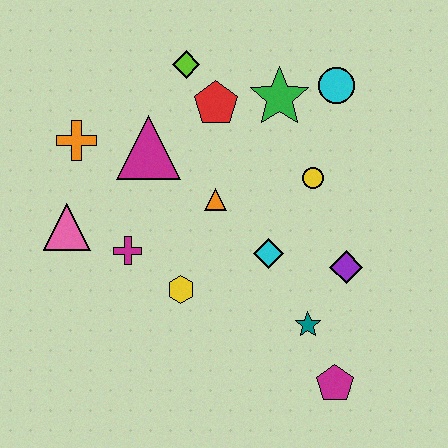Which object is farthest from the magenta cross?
The cyan circle is farthest from the magenta cross.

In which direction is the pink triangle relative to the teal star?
The pink triangle is to the left of the teal star.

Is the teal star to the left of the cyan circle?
Yes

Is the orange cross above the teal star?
Yes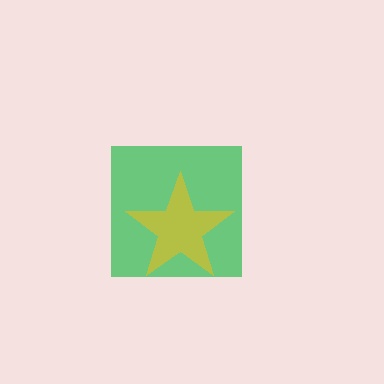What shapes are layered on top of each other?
The layered shapes are: a green square, a yellow star.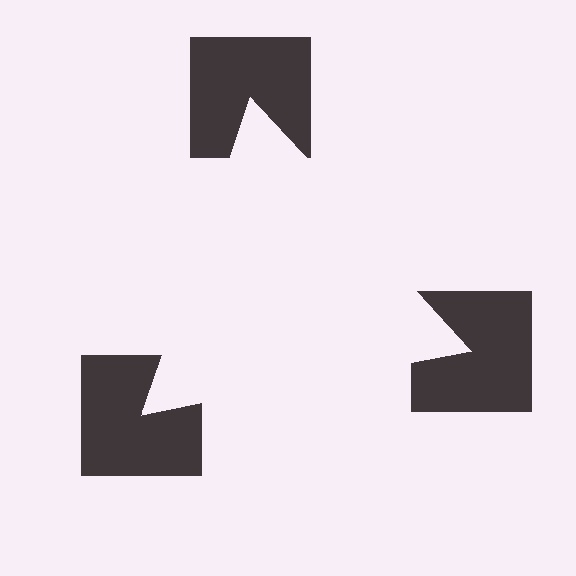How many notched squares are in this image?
There are 3 — one at each vertex of the illusory triangle.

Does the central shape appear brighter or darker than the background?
It typically appears slightly brighter than the background, even though no actual brightness change is drawn.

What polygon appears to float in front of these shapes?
An illusory triangle — its edges are inferred from the aligned wedge cuts in the notched squares, not physically drawn.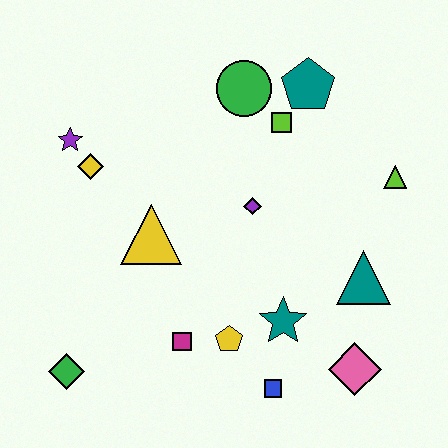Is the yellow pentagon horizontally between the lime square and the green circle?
No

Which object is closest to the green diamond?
The magenta square is closest to the green diamond.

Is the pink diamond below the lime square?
Yes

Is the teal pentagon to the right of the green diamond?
Yes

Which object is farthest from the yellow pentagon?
The teal pentagon is farthest from the yellow pentagon.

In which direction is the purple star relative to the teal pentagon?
The purple star is to the left of the teal pentagon.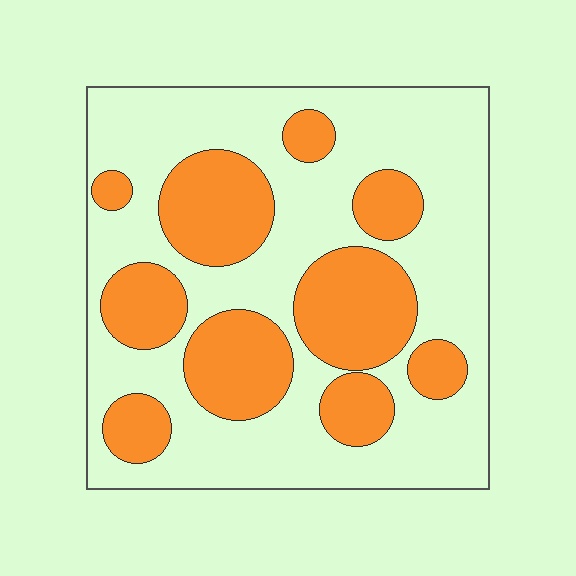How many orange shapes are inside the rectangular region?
10.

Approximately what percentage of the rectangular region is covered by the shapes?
Approximately 35%.